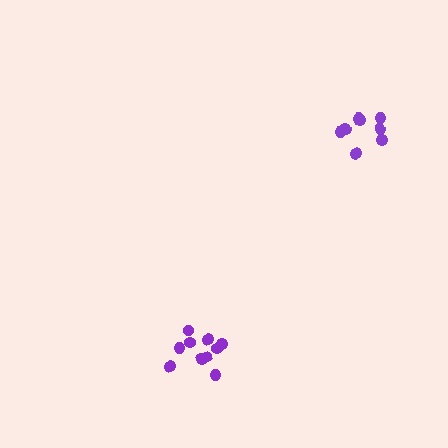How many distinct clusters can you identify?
There are 2 distinct clusters.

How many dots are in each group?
Group 1: 8 dots, Group 2: 10 dots (18 total).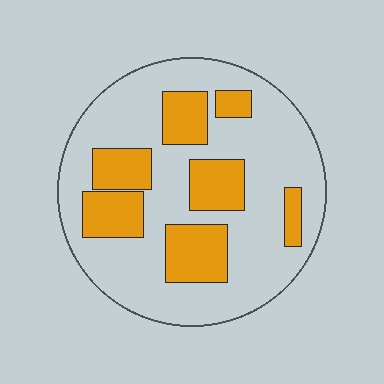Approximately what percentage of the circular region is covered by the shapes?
Approximately 30%.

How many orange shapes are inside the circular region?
7.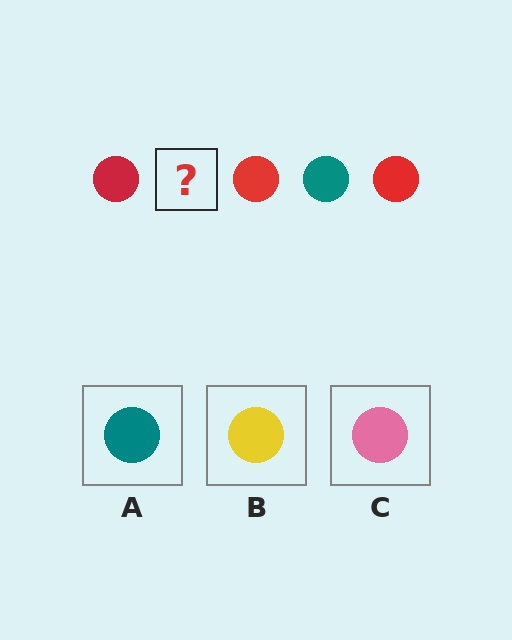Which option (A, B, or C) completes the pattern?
A.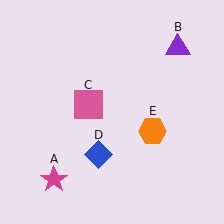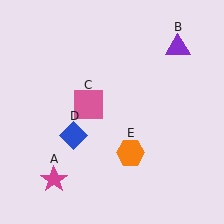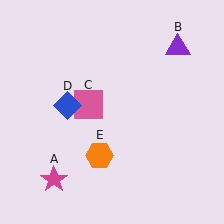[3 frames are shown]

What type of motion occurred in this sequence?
The blue diamond (object D), orange hexagon (object E) rotated clockwise around the center of the scene.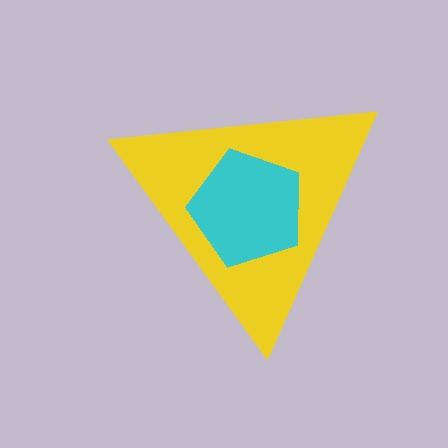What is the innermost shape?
The cyan pentagon.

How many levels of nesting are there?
2.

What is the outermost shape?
The yellow triangle.